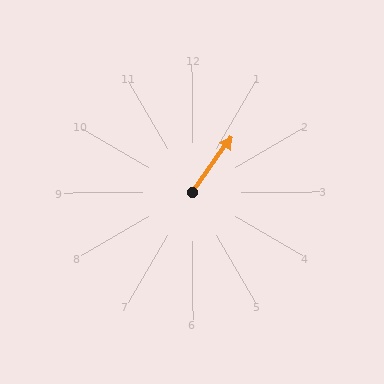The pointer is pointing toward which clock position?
Roughly 1 o'clock.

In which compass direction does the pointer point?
Northeast.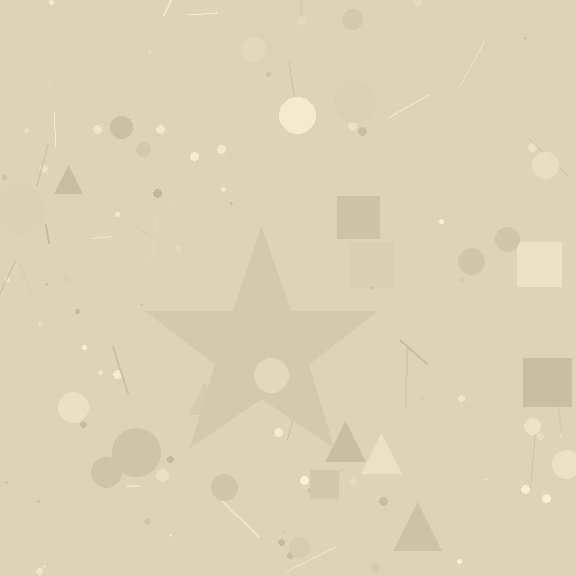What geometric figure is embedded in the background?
A star is embedded in the background.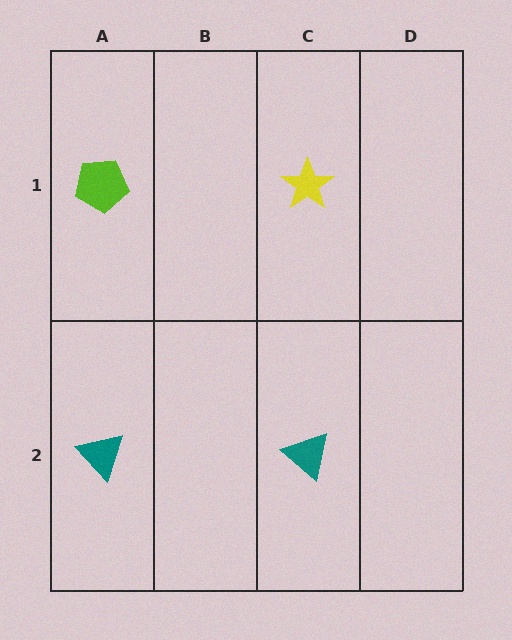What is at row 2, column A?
A teal triangle.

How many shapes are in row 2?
2 shapes.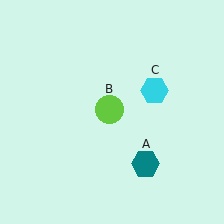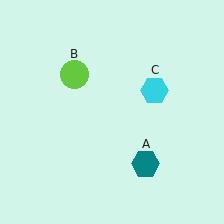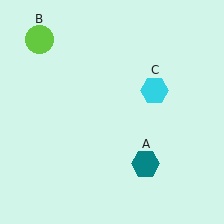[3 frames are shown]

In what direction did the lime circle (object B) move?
The lime circle (object B) moved up and to the left.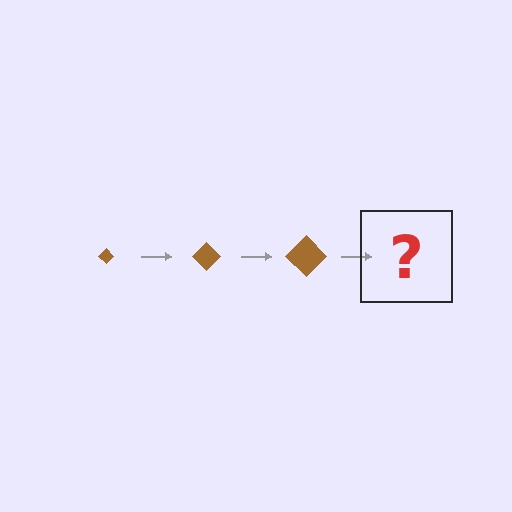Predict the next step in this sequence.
The next step is a brown diamond, larger than the previous one.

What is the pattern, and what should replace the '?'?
The pattern is that the diamond gets progressively larger each step. The '?' should be a brown diamond, larger than the previous one.